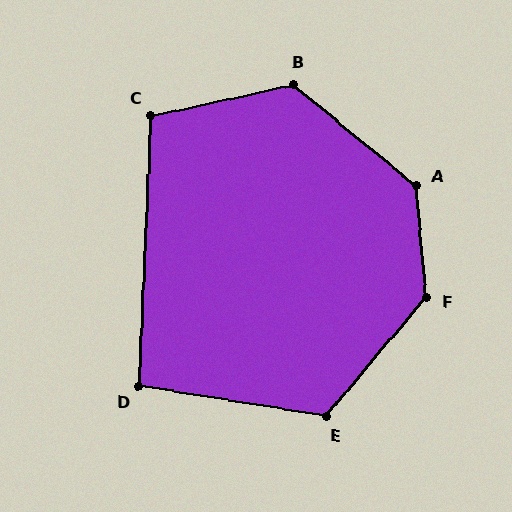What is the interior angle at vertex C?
Approximately 105 degrees (obtuse).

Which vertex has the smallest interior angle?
D, at approximately 97 degrees.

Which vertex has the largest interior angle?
F, at approximately 135 degrees.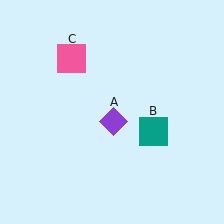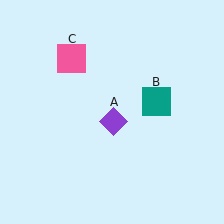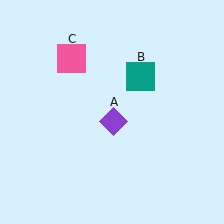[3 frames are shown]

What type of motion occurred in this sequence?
The teal square (object B) rotated counterclockwise around the center of the scene.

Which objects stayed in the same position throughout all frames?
Purple diamond (object A) and pink square (object C) remained stationary.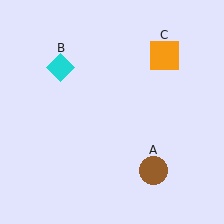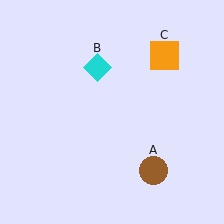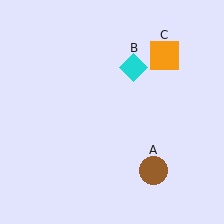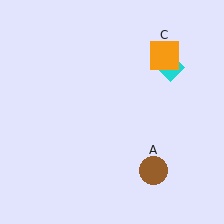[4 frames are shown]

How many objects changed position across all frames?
1 object changed position: cyan diamond (object B).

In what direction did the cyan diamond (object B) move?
The cyan diamond (object B) moved right.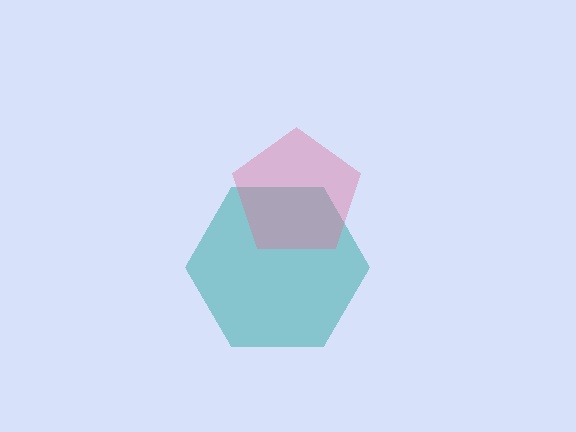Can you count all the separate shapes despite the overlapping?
Yes, there are 2 separate shapes.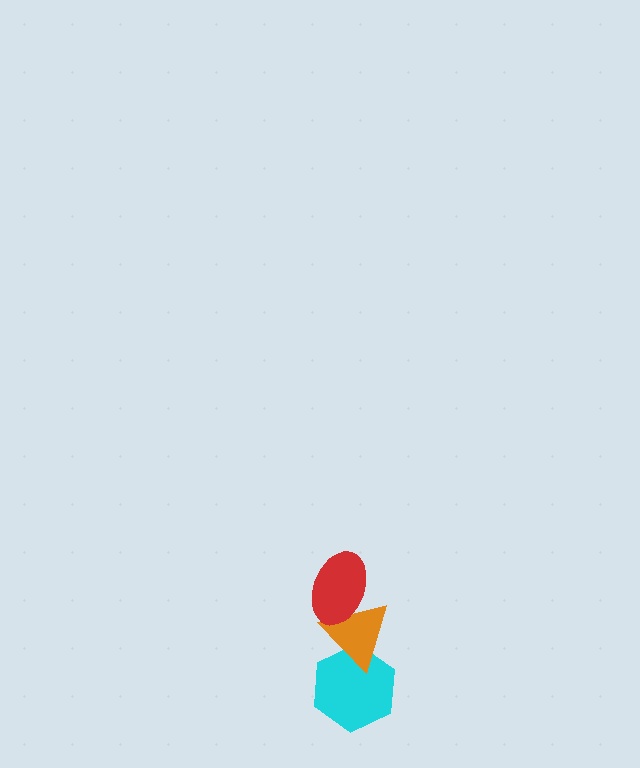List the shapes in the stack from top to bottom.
From top to bottom: the red ellipse, the orange triangle, the cyan hexagon.